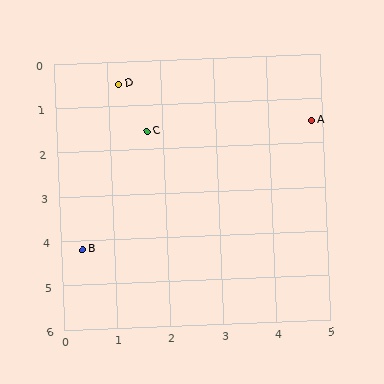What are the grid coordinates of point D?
Point D is at approximately (1.2, 0.5).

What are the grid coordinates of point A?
Point A is at approximately (4.8, 1.5).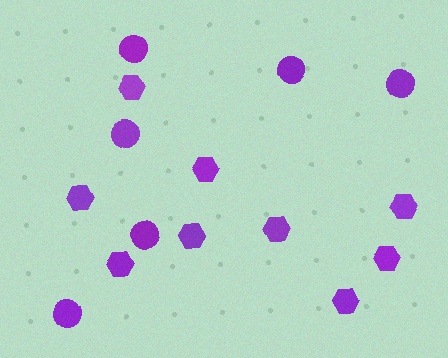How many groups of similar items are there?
There are 2 groups: one group of hexagons (9) and one group of circles (6).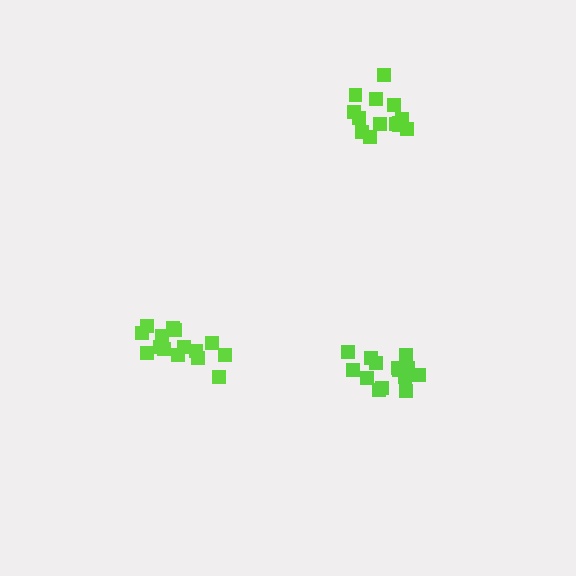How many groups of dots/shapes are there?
There are 3 groups.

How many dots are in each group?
Group 1: 15 dots, Group 2: 14 dots, Group 3: 14 dots (43 total).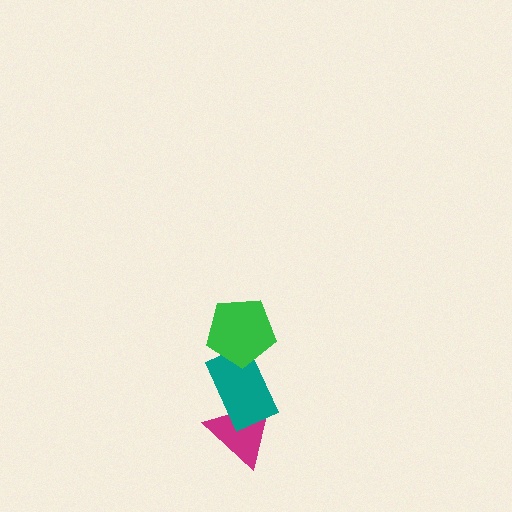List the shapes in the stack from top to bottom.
From top to bottom: the green pentagon, the teal rectangle, the magenta triangle.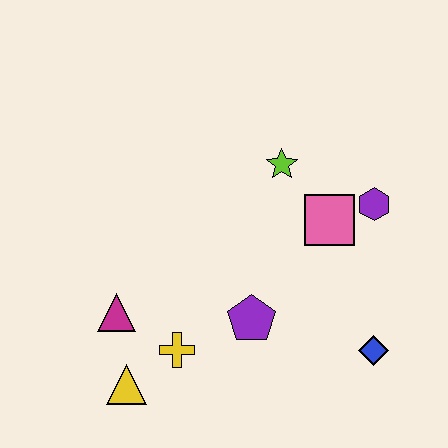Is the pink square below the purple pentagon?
No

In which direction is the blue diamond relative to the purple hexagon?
The blue diamond is below the purple hexagon.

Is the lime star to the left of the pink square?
Yes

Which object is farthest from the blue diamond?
The magenta triangle is farthest from the blue diamond.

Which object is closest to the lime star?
The pink square is closest to the lime star.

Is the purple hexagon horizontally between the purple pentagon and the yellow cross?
No